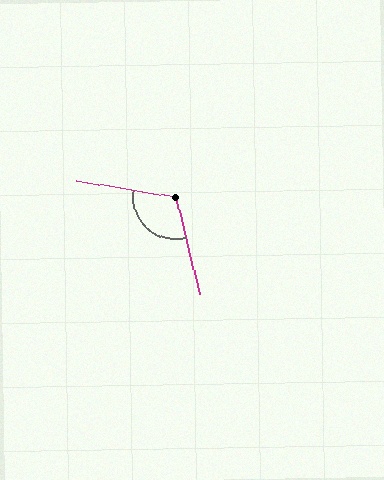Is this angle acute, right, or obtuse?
It is obtuse.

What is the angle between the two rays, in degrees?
Approximately 112 degrees.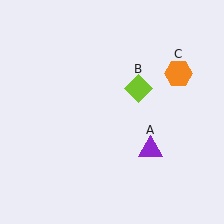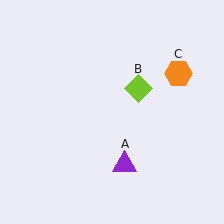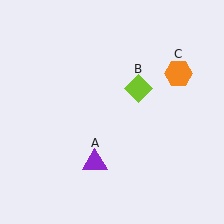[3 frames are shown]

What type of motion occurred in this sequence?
The purple triangle (object A) rotated clockwise around the center of the scene.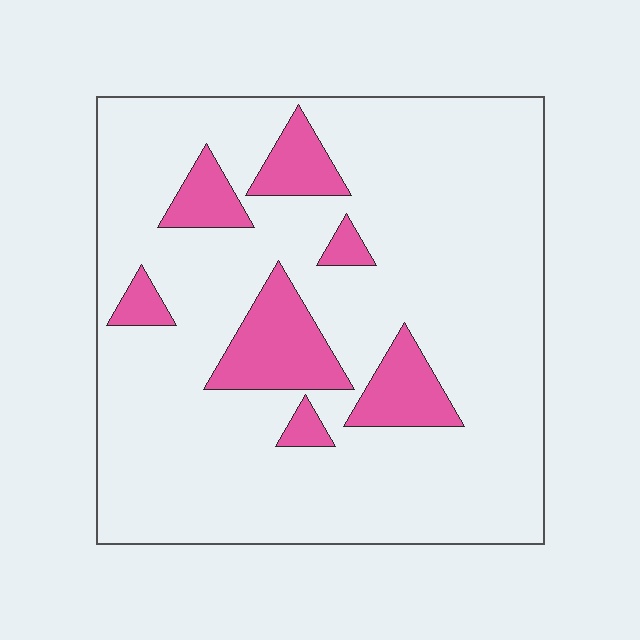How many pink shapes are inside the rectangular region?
7.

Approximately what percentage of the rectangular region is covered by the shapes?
Approximately 15%.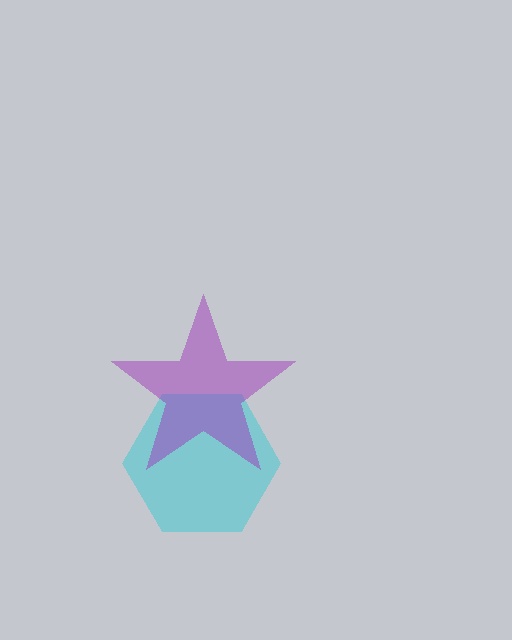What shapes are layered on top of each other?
The layered shapes are: a cyan hexagon, a purple star.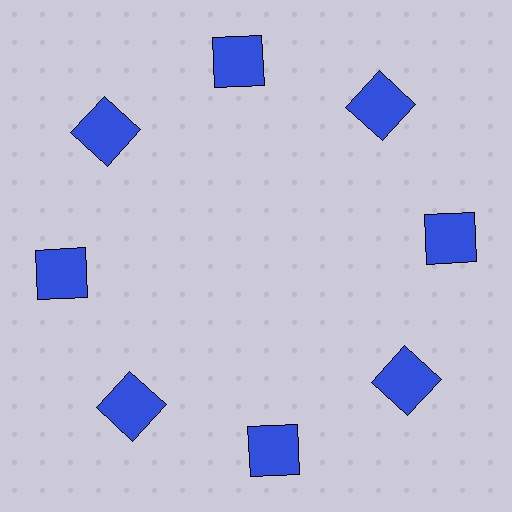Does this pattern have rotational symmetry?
Yes, this pattern has 8-fold rotational symmetry. It looks the same after rotating 45 degrees around the center.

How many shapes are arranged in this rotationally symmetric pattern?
There are 8 shapes, arranged in 8 groups of 1.